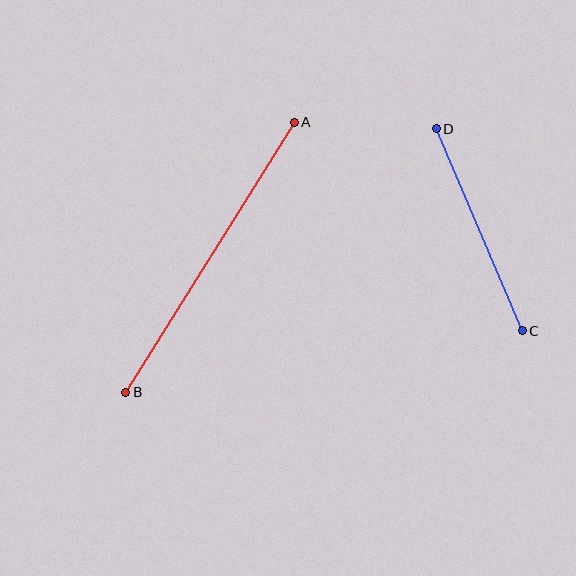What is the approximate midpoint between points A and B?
The midpoint is at approximately (210, 257) pixels.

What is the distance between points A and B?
The distance is approximately 318 pixels.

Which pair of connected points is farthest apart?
Points A and B are farthest apart.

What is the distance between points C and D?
The distance is approximately 220 pixels.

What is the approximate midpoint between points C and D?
The midpoint is at approximately (479, 230) pixels.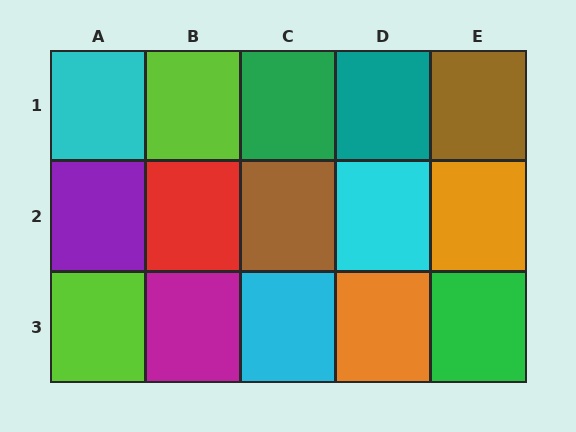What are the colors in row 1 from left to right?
Cyan, lime, green, teal, brown.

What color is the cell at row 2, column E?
Orange.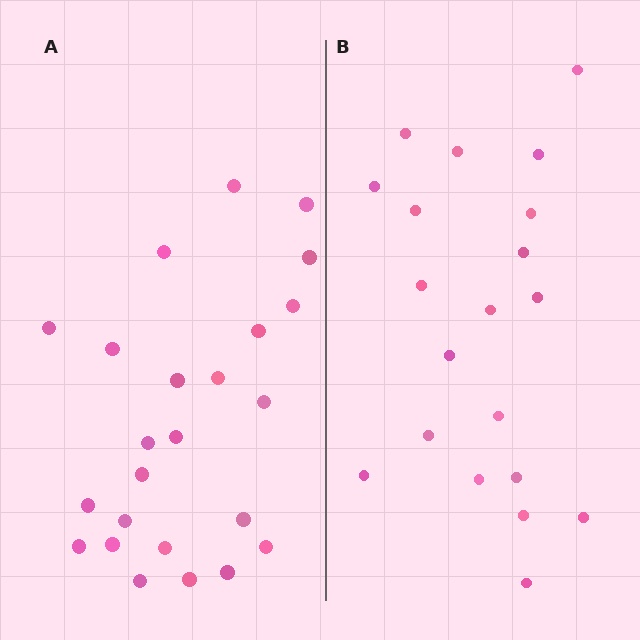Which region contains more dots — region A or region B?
Region A (the left region) has more dots.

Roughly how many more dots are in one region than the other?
Region A has about 4 more dots than region B.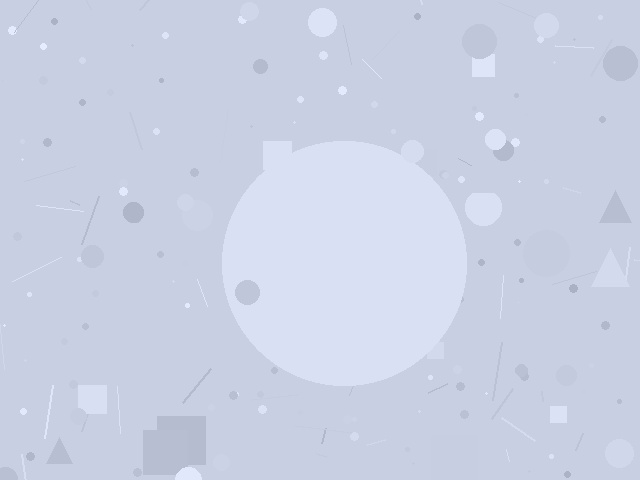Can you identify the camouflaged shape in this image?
The camouflaged shape is a circle.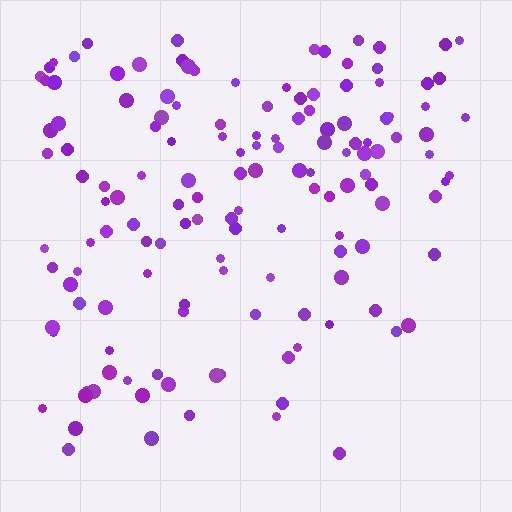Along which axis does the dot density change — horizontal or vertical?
Vertical.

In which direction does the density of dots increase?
From bottom to top, with the top side densest.